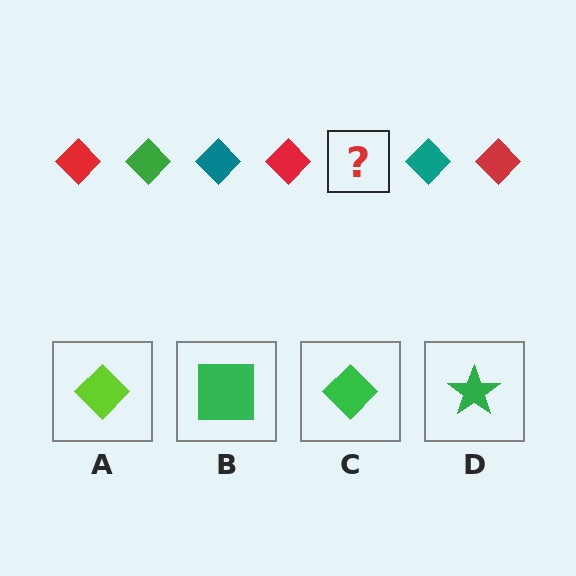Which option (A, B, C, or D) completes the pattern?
C.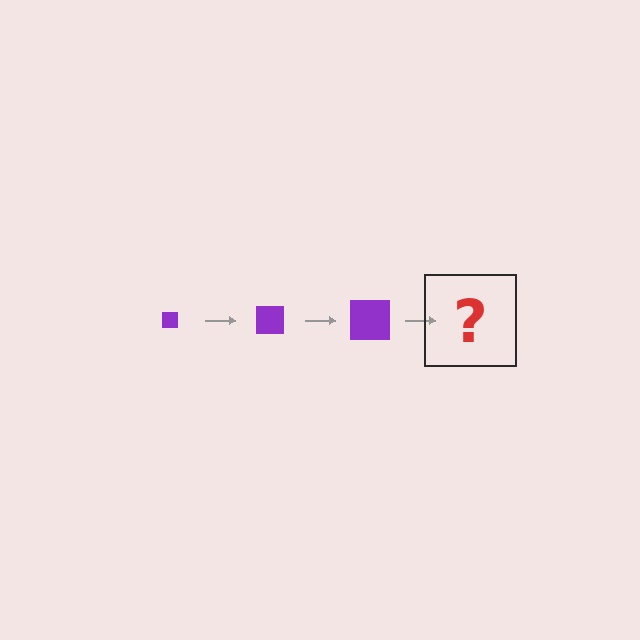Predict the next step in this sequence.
The next step is a purple square, larger than the previous one.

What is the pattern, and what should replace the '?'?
The pattern is that the square gets progressively larger each step. The '?' should be a purple square, larger than the previous one.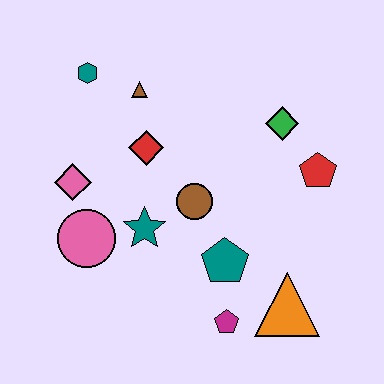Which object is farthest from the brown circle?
The teal hexagon is farthest from the brown circle.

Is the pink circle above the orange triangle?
Yes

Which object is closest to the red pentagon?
The green diamond is closest to the red pentagon.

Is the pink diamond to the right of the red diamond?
No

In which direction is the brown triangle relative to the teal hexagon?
The brown triangle is to the right of the teal hexagon.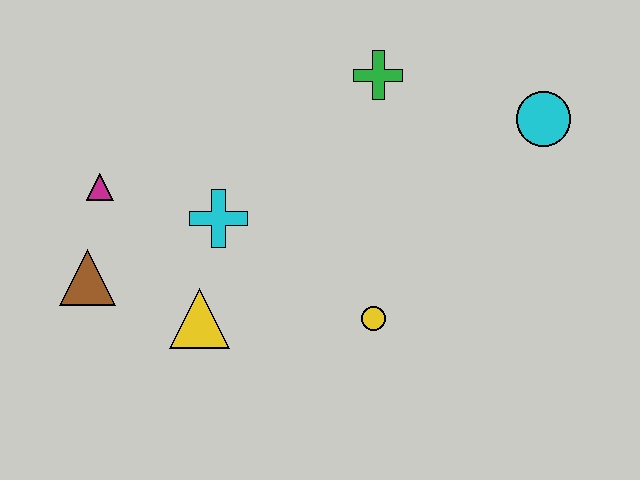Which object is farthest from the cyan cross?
The cyan circle is farthest from the cyan cross.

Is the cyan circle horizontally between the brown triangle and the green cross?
No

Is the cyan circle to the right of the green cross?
Yes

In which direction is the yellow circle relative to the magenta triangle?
The yellow circle is to the right of the magenta triangle.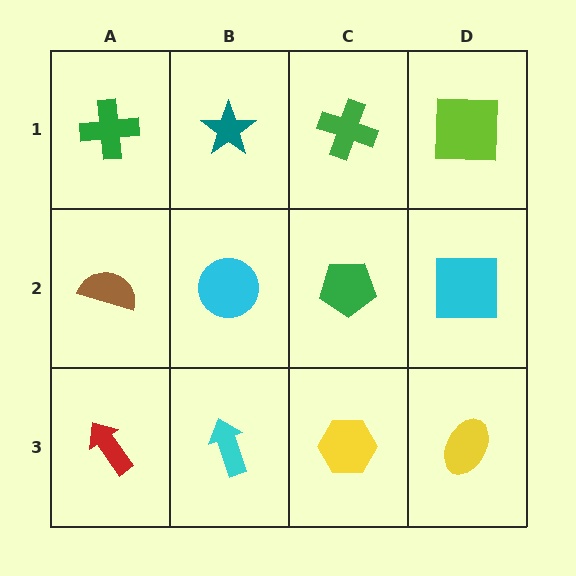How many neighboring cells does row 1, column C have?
3.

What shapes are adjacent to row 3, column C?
A green pentagon (row 2, column C), a cyan arrow (row 3, column B), a yellow ellipse (row 3, column D).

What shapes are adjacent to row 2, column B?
A teal star (row 1, column B), a cyan arrow (row 3, column B), a brown semicircle (row 2, column A), a green pentagon (row 2, column C).